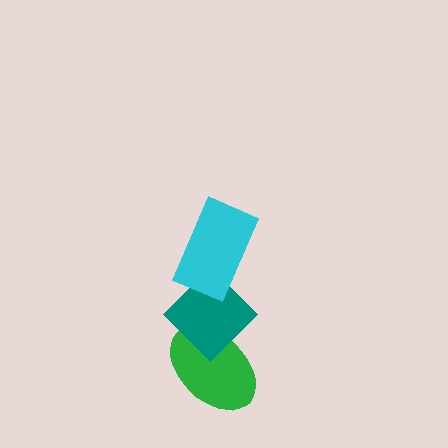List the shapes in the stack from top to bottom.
From top to bottom: the cyan rectangle, the teal diamond, the green ellipse.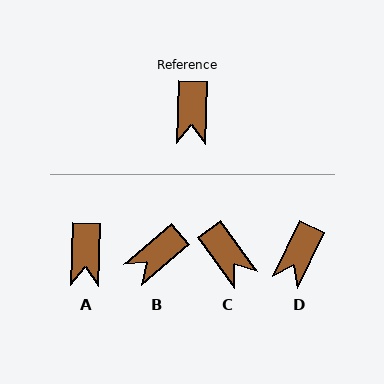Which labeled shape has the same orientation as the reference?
A.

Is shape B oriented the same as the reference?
No, it is off by about 48 degrees.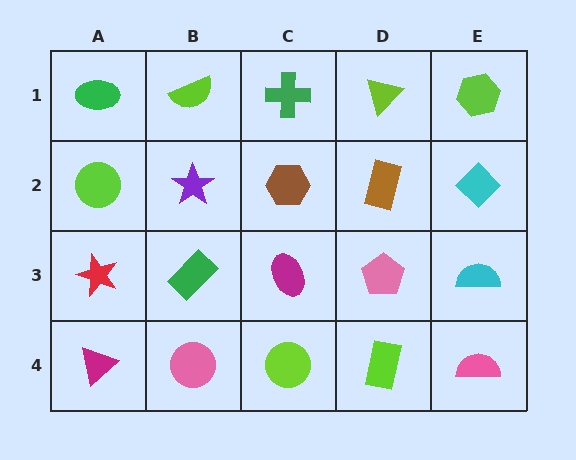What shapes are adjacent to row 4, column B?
A green rectangle (row 3, column B), a magenta triangle (row 4, column A), a lime circle (row 4, column C).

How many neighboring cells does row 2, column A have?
3.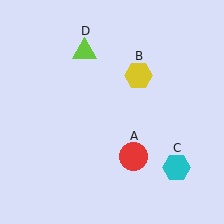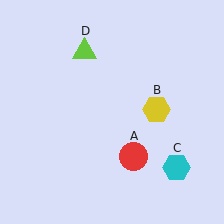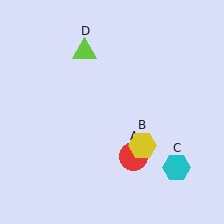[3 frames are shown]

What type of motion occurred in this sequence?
The yellow hexagon (object B) rotated clockwise around the center of the scene.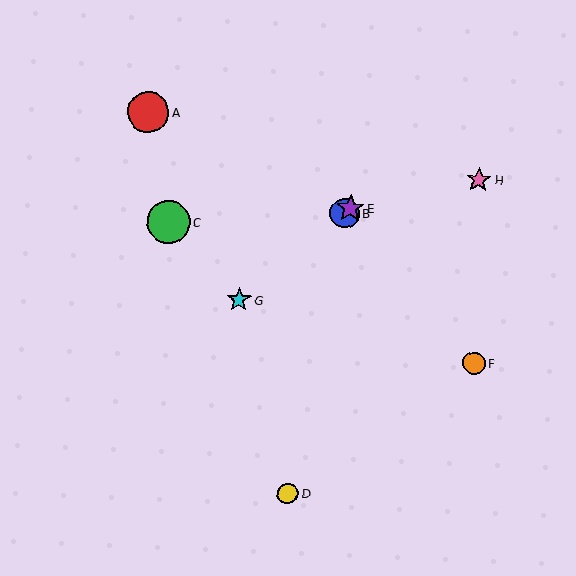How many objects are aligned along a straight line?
3 objects (B, E, G) are aligned along a straight line.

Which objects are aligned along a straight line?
Objects B, E, G are aligned along a straight line.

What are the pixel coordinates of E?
Object E is at (350, 208).